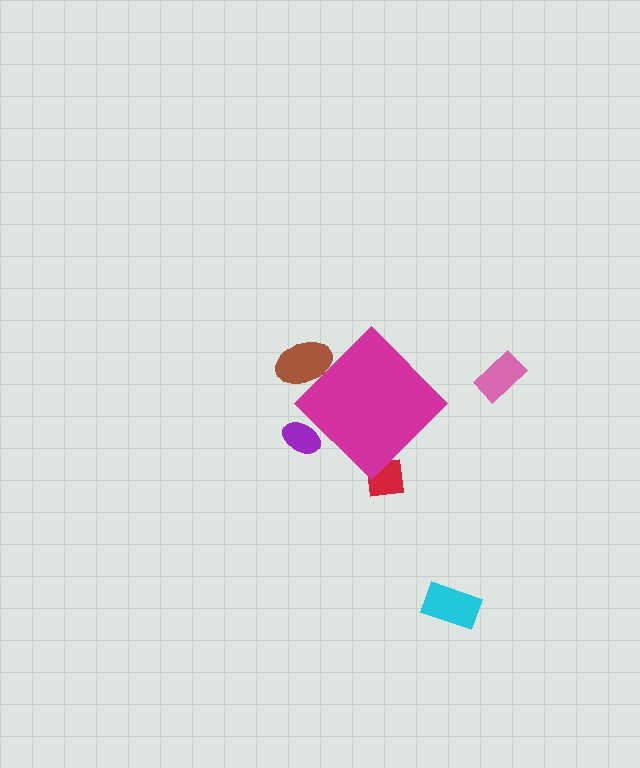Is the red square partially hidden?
Yes, the red square is partially hidden behind the magenta diamond.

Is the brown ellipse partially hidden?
Yes, the brown ellipse is partially hidden behind the magenta diamond.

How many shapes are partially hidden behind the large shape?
3 shapes are partially hidden.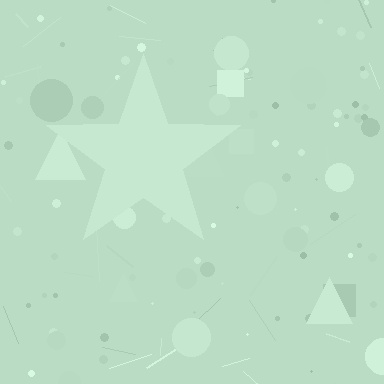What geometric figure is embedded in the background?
A star is embedded in the background.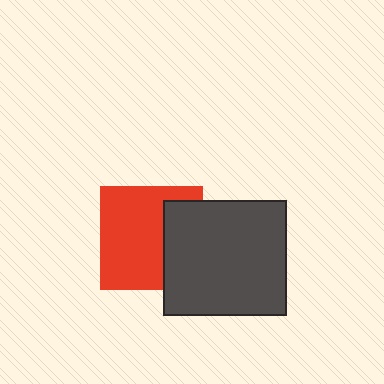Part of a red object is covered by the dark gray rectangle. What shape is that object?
It is a square.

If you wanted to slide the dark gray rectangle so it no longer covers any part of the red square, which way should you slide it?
Slide it right — that is the most direct way to separate the two shapes.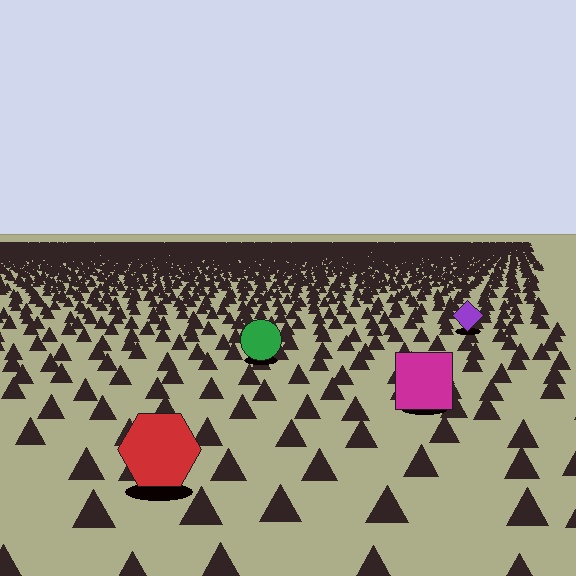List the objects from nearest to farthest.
From nearest to farthest: the red hexagon, the magenta square, the green circle, the purple diamond.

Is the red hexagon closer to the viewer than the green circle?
Yes. The red hexagon is closer — you can tell from the texture gradient: the ground texture is coarser near it.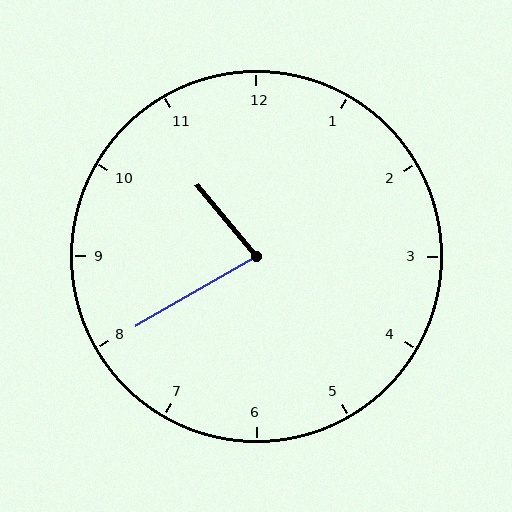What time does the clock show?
10:40.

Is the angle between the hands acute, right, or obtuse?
It is acute.